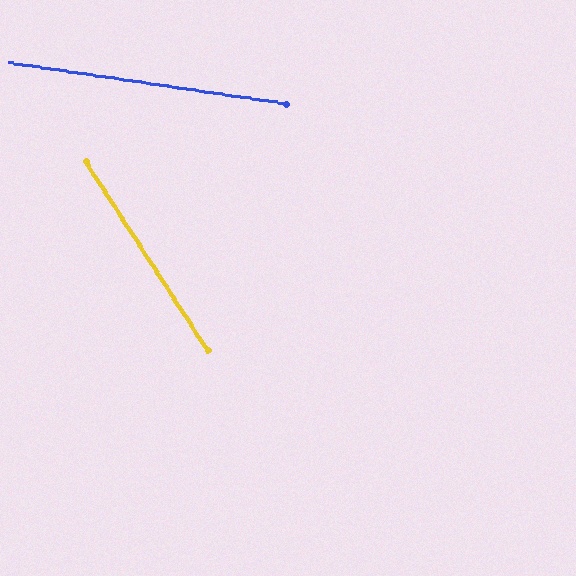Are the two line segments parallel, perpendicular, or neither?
Neither parallel nor perpendicular — they differ by about 49°.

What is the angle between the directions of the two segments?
Approximately 49 degrees.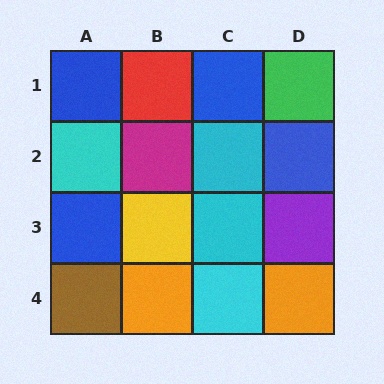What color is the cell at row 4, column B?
Orange.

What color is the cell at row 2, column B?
Magenta.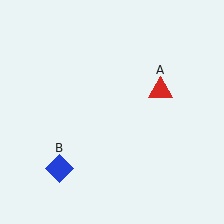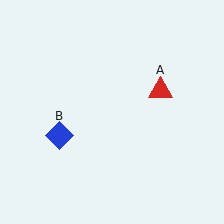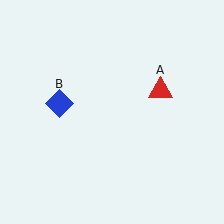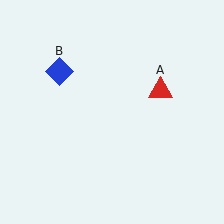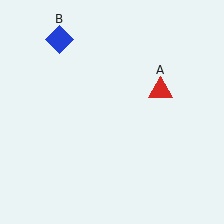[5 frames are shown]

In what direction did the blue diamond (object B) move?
The blue diamond (object B) moved up.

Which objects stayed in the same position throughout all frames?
Red triangle (object A) remained stationary.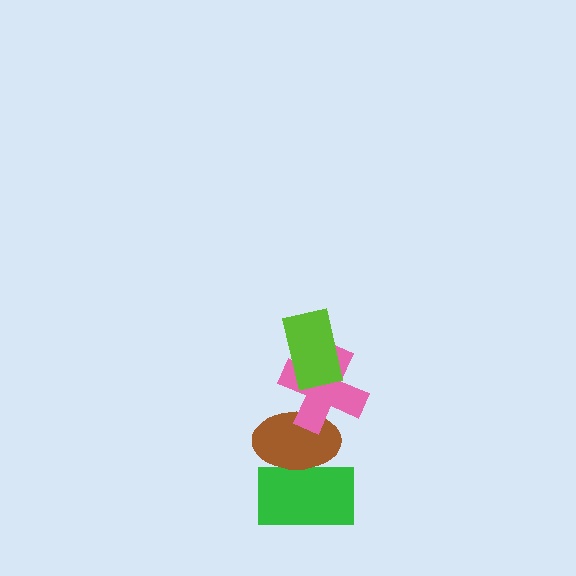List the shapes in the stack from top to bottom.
From top to bottom: the lime rectangle, the pink cross, the brown ellipse, the green rectangle.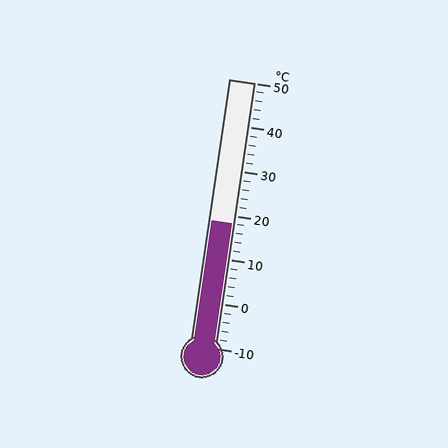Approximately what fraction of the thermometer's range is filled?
The thermometer is filled to approximately 45% of its range.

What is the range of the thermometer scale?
The thermometer scale ranges from -10°C to 50°C.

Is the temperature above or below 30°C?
The temperature is below 30°C.